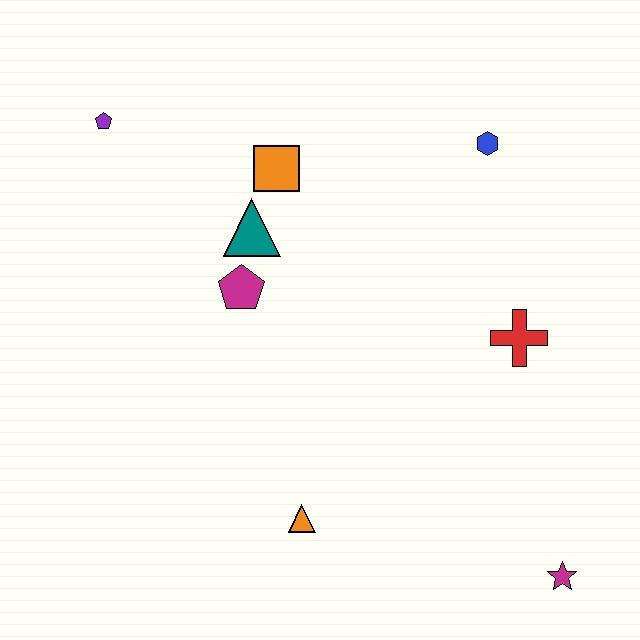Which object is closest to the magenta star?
The red cross is closest to the magenta star.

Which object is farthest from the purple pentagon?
The magenta star is farthest from the purple pentagon.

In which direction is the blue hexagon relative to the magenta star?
The blue hexagon is above the magenta star.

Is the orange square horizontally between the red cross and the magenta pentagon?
Yes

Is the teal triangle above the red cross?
Yes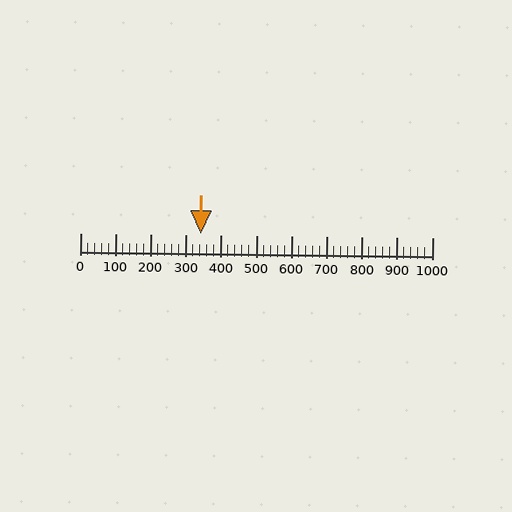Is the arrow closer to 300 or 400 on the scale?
The arrow is closer to 300.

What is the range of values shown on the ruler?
The ruler shows values from 0 to 1000.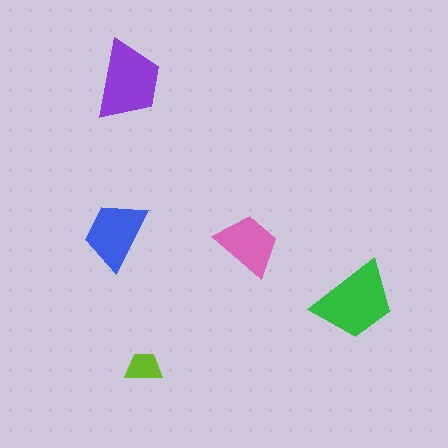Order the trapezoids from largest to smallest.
the green one, the purple one, the blue one, the pink one, the lime one.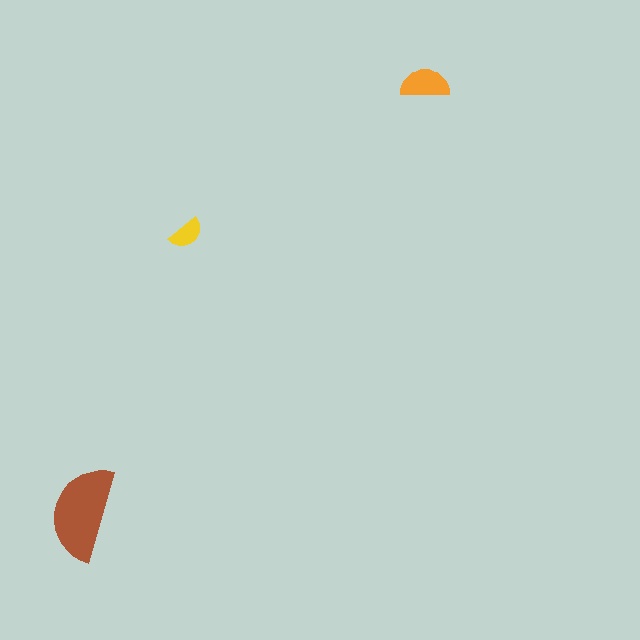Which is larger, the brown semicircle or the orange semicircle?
The brown one.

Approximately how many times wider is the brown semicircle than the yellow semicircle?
About 2.5 times wider.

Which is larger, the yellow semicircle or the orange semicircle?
The orange one.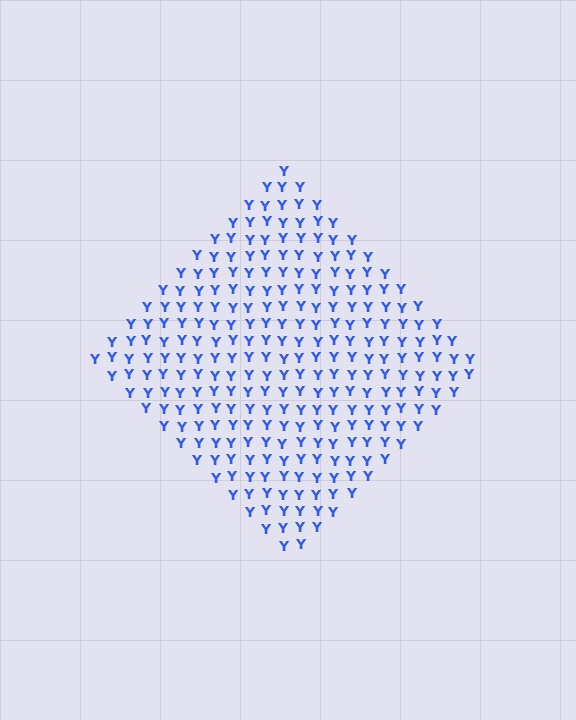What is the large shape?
The large shape is a diamond.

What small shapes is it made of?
It is made of small letter Y's.